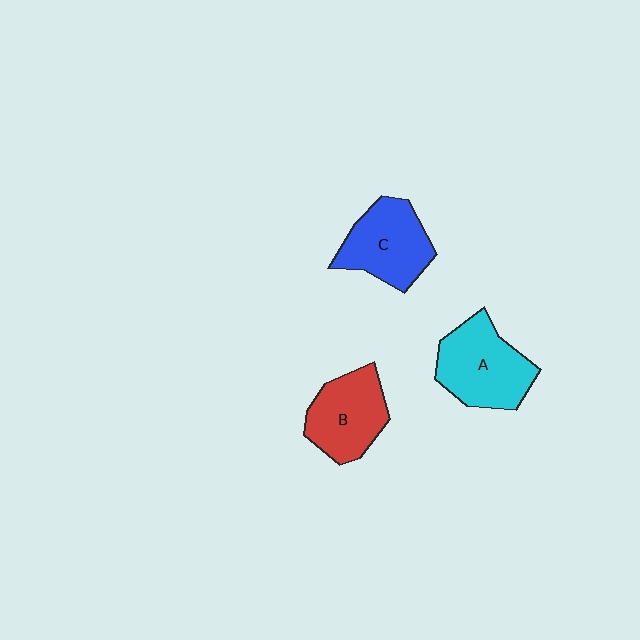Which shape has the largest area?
Shape A (cyan).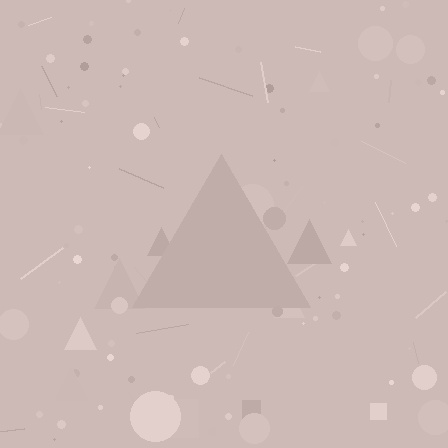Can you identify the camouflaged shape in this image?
The camouflaged shape is a triangle.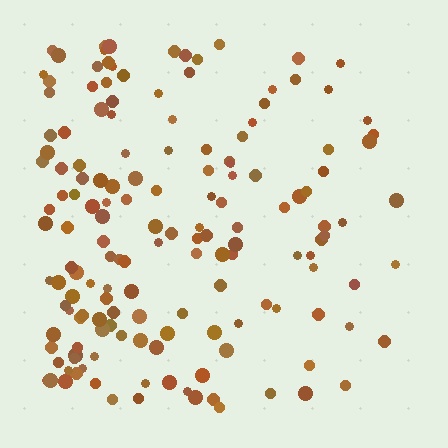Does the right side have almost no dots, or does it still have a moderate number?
Still a moderate number, just noticeably fewer than the left.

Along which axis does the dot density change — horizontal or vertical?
Horizontal.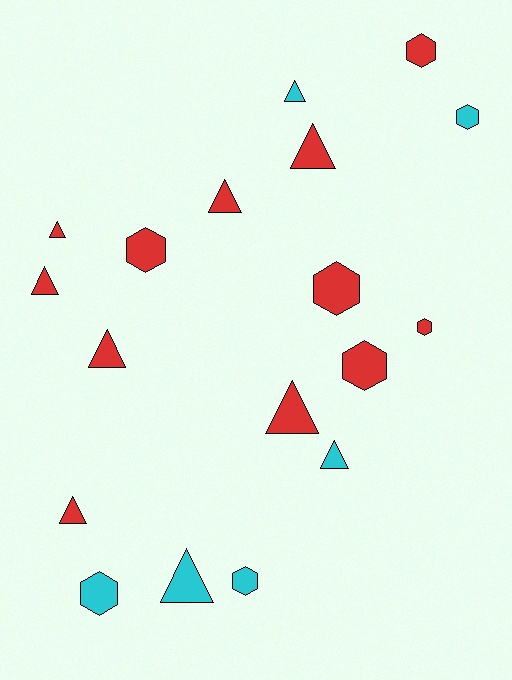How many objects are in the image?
There are 18 objects.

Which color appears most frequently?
Red, with 12 objects.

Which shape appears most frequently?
Triangle, with 10 objects.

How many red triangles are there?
There are 7 red triangles.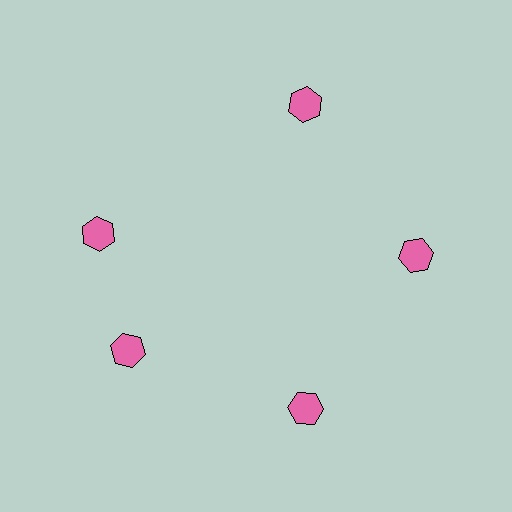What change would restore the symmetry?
The symmetry would be restored by rotating it back into even spacing with its neighbors so that all 5 hexagons sit at equal angles and equal distance from the center.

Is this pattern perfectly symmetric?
No. The 5 pink hexagons are arranged in a ring, but one element near the 10 o'clock position is rotated out of alignment along the ring, breaking the 5-fold rotational symmetry.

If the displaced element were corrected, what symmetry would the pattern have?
It would have 5-fold rotational symmetry — the pattern would map onto itself every 72 degrees.